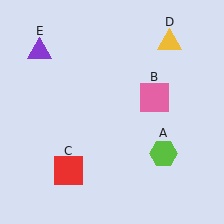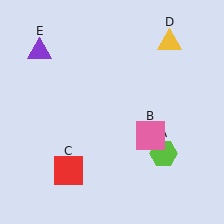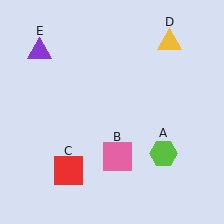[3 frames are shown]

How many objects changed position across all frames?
1 object changed position: pink square (object B).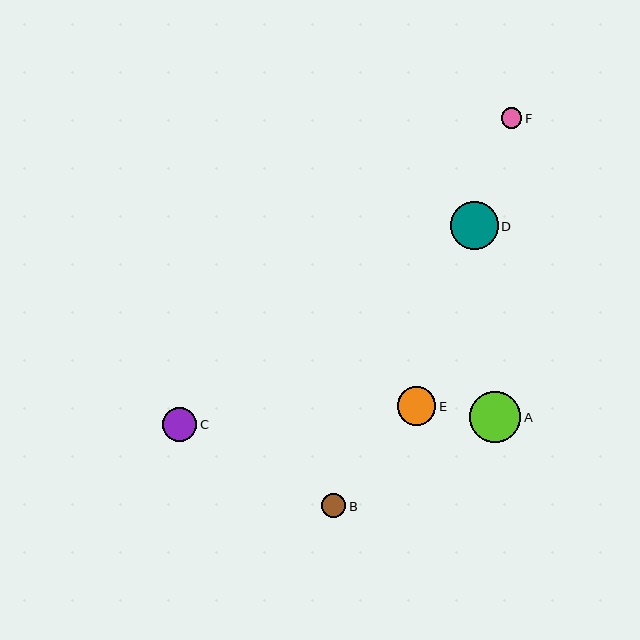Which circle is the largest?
Circle A is the largest with a size of approximately 52 pixels.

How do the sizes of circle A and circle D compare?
Circle A and circle D are approximately the same size.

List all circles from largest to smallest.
From largest to smallest: A, D, E, C, B, F.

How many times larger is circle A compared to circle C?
Circle A is approximately 1.5 times the size of circle C.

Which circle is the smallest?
Circle F is the smallest with a size of approximately 20 pixels.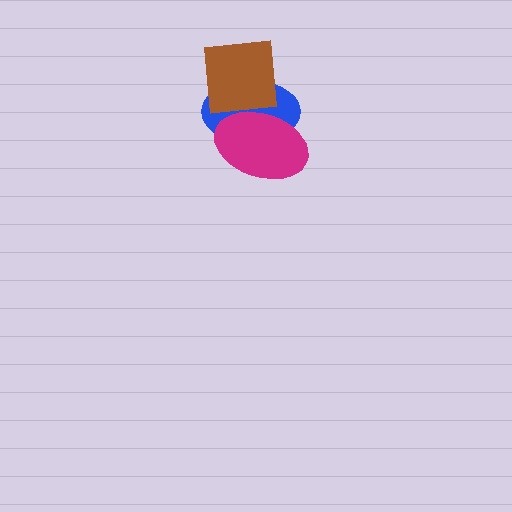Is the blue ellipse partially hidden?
Yes, it is partially covered by another shape.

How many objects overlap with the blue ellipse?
2 objects overlap with the blue ellipse.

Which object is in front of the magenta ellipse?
The brown square is in front of the magenta ellipse.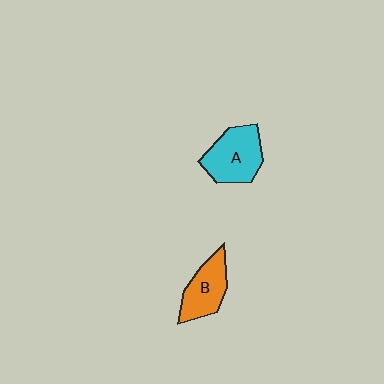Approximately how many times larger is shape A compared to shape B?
Approximately 1.2 times.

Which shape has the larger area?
Shape A (cyan).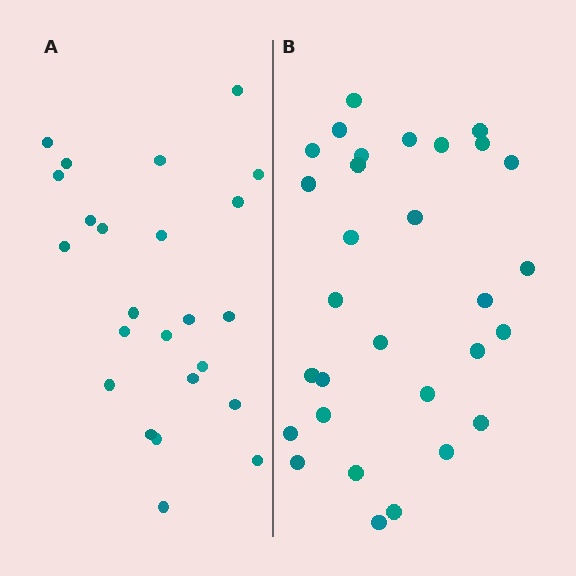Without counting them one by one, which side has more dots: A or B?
Region B (the right region) has more dots.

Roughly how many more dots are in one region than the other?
Region B has about 6 more dots than region A.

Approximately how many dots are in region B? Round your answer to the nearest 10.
About 30 dots.